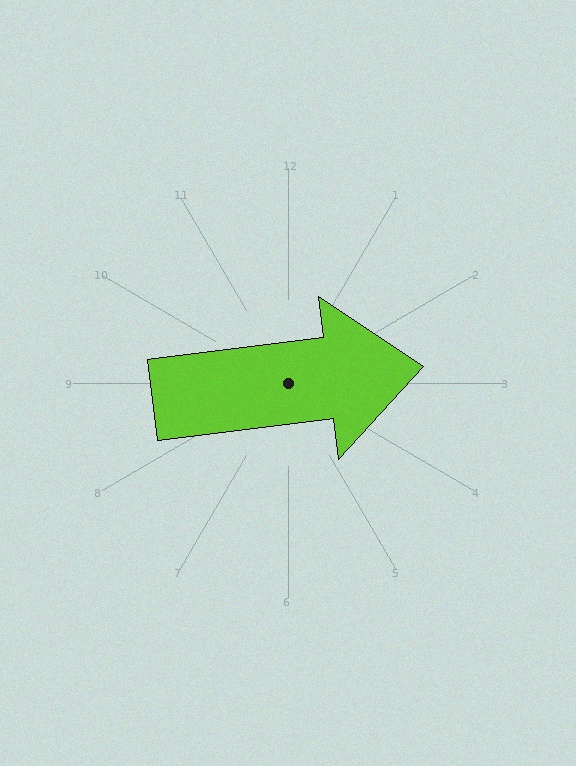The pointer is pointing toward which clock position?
Roughly 3 o'clock.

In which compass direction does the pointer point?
East.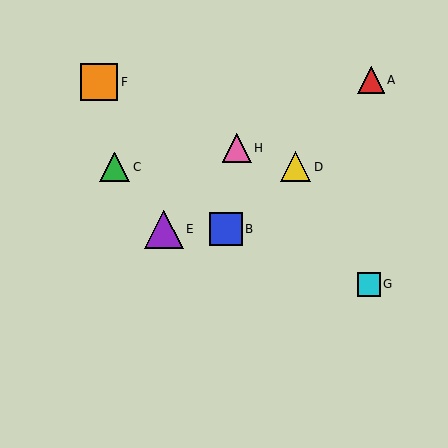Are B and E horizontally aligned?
Yes, both are at y≈229.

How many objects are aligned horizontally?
2 objects (B, E) are aligned horizontally.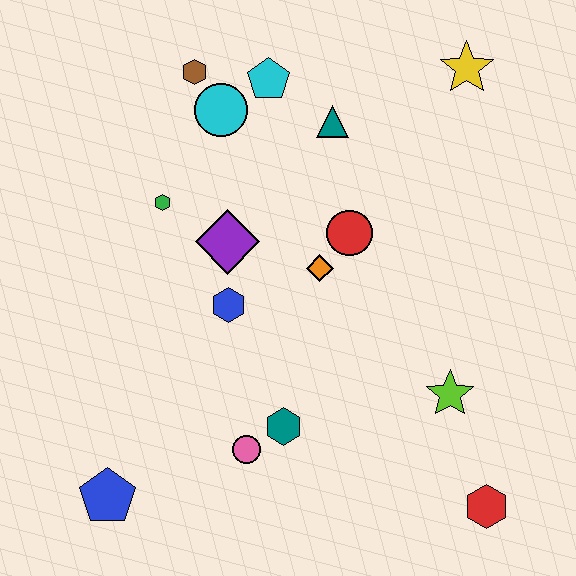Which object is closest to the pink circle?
The teal hexagon is closest to the pink circle.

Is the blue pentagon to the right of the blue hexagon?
No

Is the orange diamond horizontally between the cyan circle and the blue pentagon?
No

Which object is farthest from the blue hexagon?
The yellow star is farthest from the blue hexagon.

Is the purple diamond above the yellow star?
No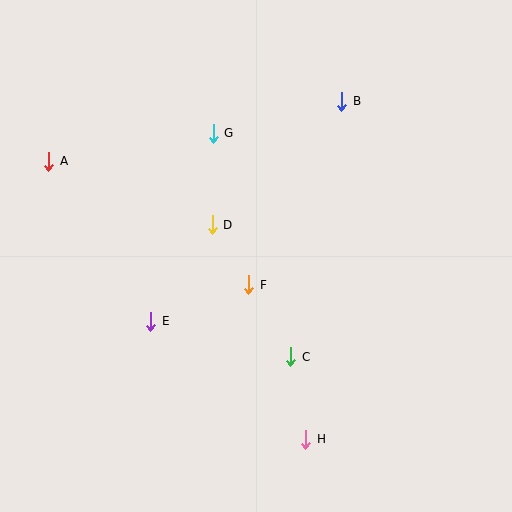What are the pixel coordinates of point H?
Point H is at (306, 439).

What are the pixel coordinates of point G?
Point G is at (213, 133).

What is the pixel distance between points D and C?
The distance between D and C is 154 pixels.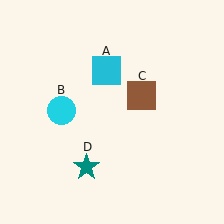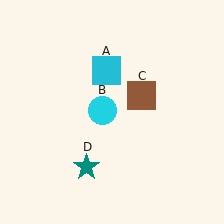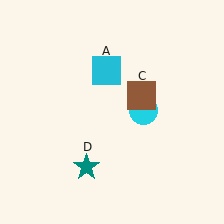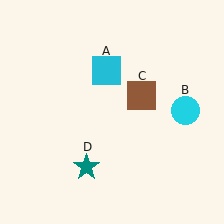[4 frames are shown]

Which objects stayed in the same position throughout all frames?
Cyan square (object A) and brown square (object C) and teal star (object D) remained stationary.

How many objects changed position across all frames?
1 object changed position: cyan circle (object B).